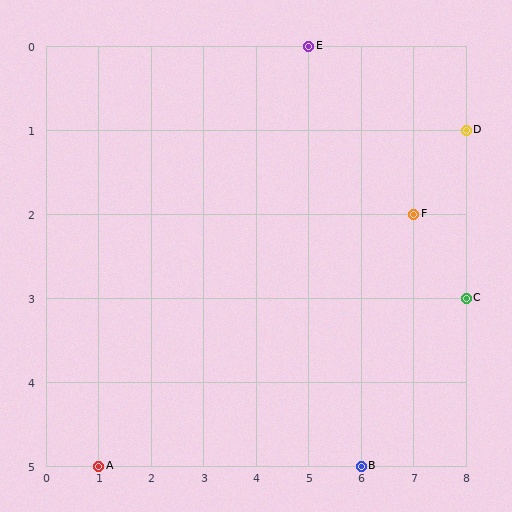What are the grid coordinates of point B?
Point B is at grid coordinates (6, 5).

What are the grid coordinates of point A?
Point A is at grid coordinates (1, 5).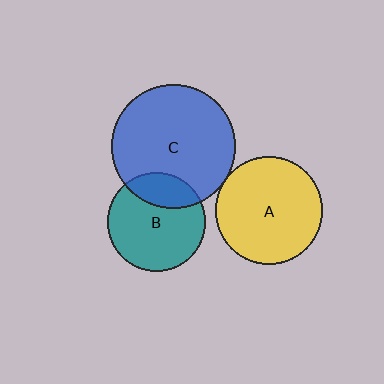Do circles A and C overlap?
Yes.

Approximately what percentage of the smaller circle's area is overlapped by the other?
Approximately 5%.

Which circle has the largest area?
Circle C (blue).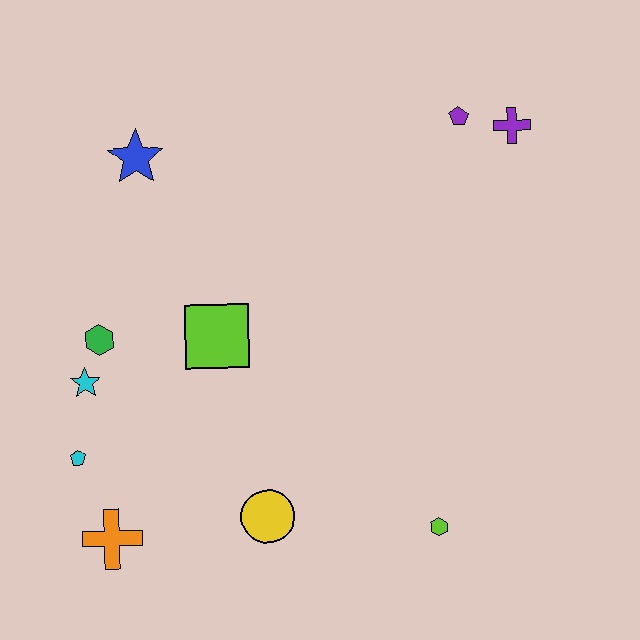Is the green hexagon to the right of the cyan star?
Yes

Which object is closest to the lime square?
The green hexagon is closest to the lime square.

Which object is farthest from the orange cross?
The purple cross is farthest from the orange cross.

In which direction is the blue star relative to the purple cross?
The blue star is to the left of the purple cross.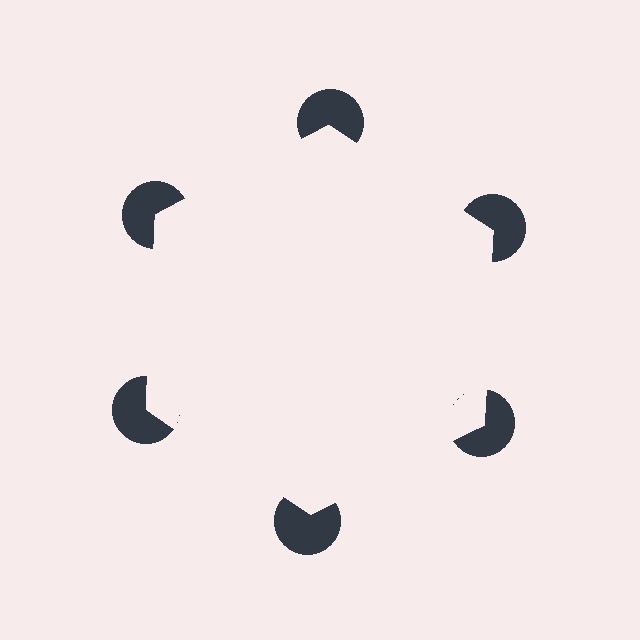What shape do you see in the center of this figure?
An illusory hexagon — its edges are inferred from the aligned wedge cuts in the pac-man discs, not physically drawn.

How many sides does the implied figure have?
6 sides.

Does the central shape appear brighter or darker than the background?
It typically appears slightly brighter than the background, even though no actual brightness change is drawn.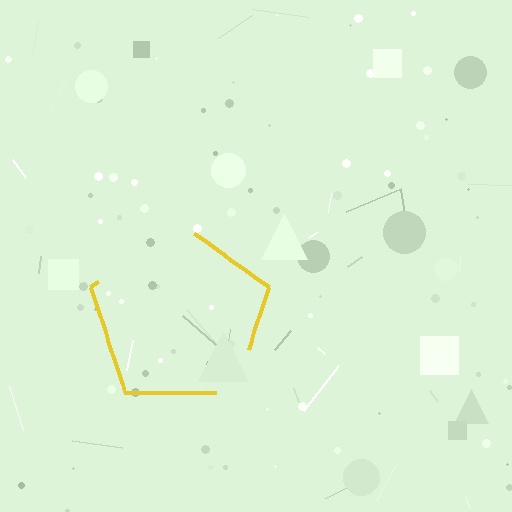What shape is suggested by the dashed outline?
The dashed outline suggests a pentagon.